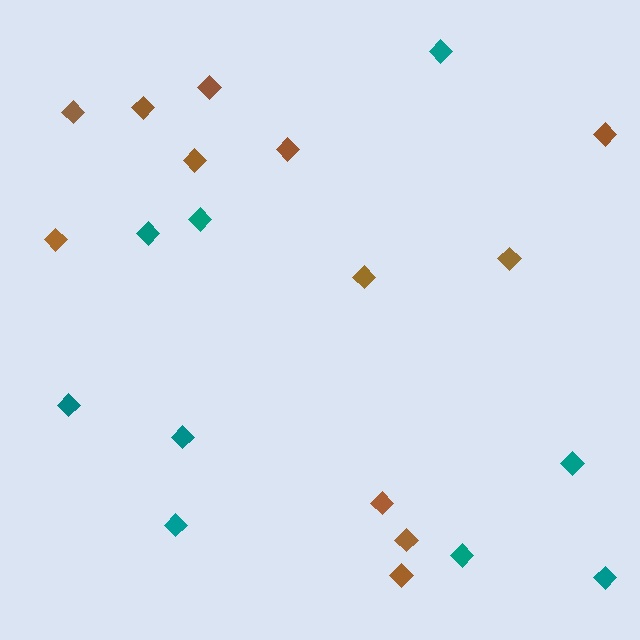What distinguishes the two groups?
There are 2 groups: one group of brown diamonds (12) and one group of teal diamonds (9).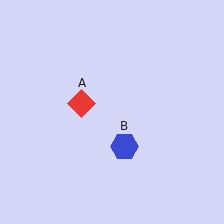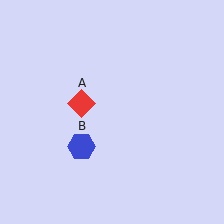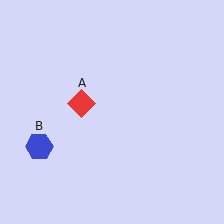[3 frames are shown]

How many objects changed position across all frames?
1 object changed position: blue hexagon (object B).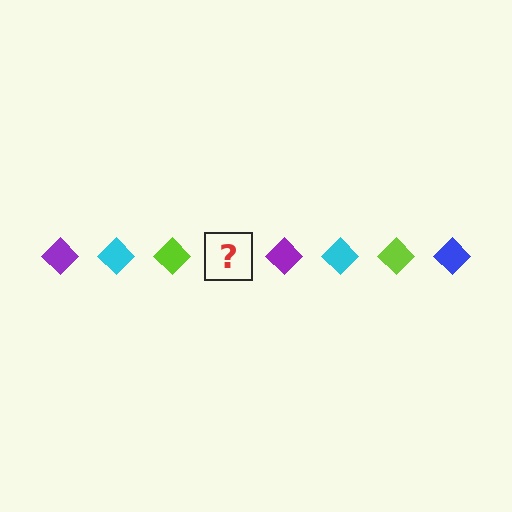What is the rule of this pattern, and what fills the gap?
The rule is that the pattern cycles through purple, cyan, lime, blue diamonds. The gap should be filled with a blue diamond.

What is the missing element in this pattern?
The missing element is a blue diamond.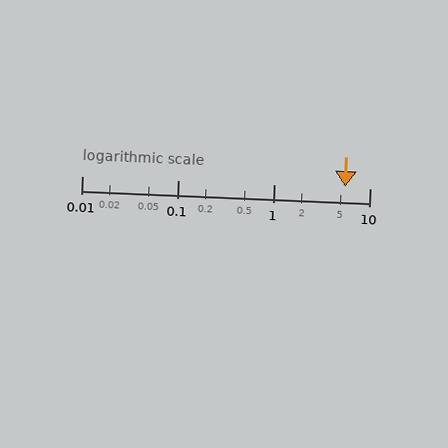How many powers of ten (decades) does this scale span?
The scale spans 3 decades, from 0.01 to 10.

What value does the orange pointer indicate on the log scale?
The pointer indicates approximately 5.6.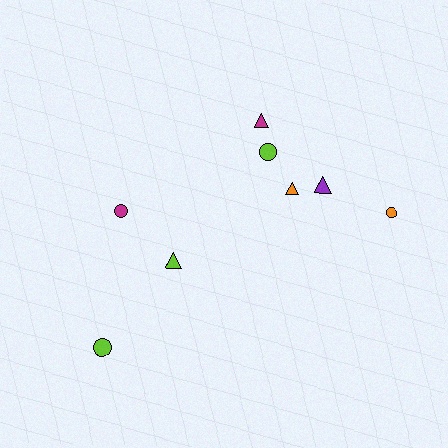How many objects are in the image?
There are 8 objects.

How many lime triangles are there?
There is 1 lime triangle.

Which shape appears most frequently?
Circle, with 4 objects.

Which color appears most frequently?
Lime, with 3 objects.